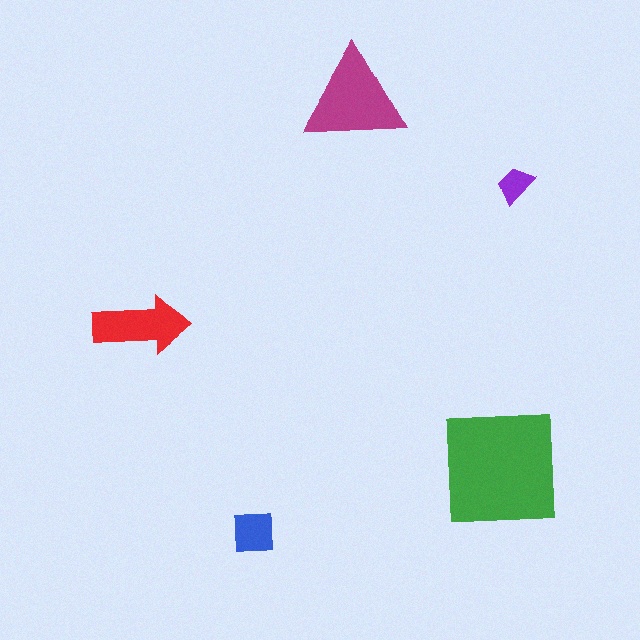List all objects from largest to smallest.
The green square, the magenta triangle, the red arrow, the blue square, the purple trapezoid.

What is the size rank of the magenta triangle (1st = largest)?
2nd.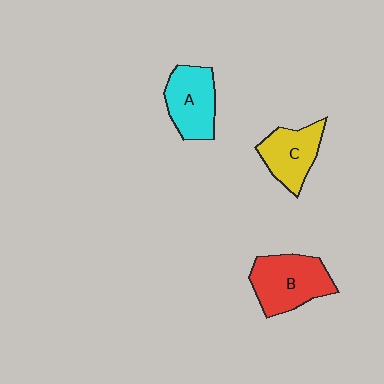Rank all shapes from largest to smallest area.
From largest to smallest: B (red), A (cyan), C (yellow).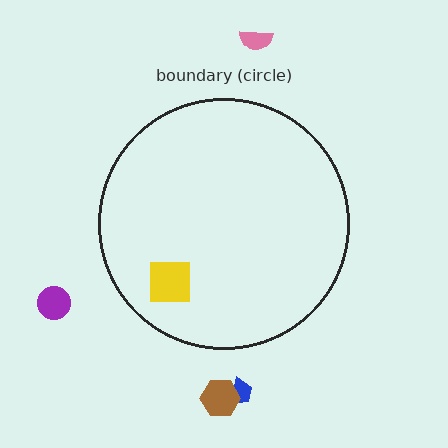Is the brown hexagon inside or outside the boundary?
Outside.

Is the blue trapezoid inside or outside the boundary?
Outside.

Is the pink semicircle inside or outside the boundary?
Outside.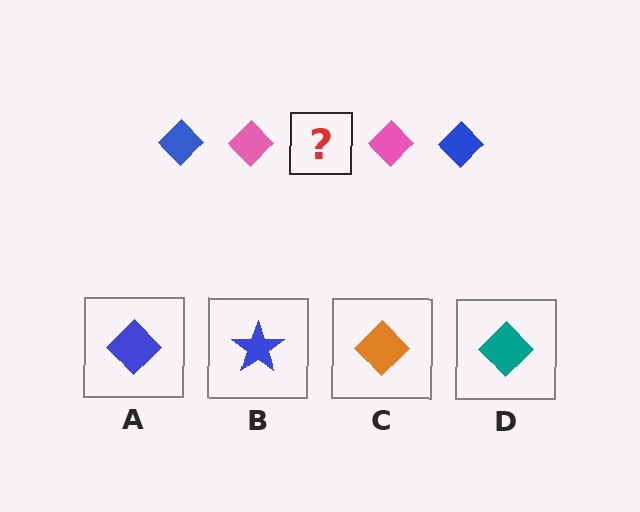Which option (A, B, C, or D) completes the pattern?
A.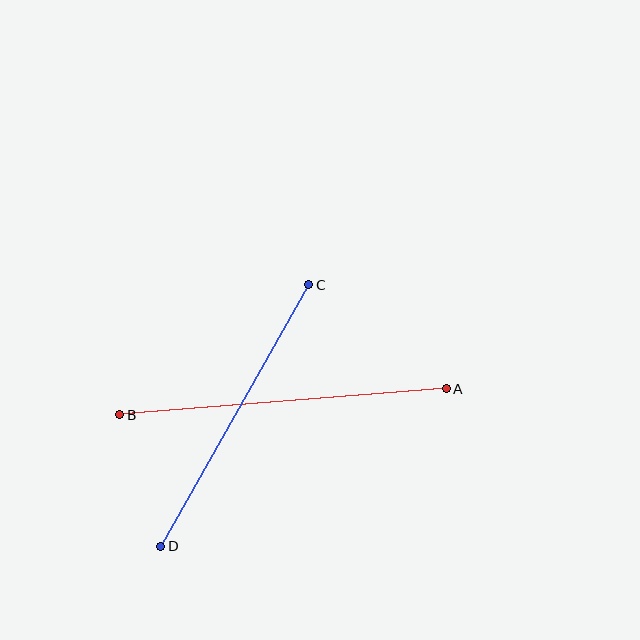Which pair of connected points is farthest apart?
Points A and B are farthest apart.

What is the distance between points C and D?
The distance is approximately 301 pixels.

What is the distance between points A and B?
The distance is approximately 328 pixels.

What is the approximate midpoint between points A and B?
The midpoint is at approximately (283, 402) pixels.